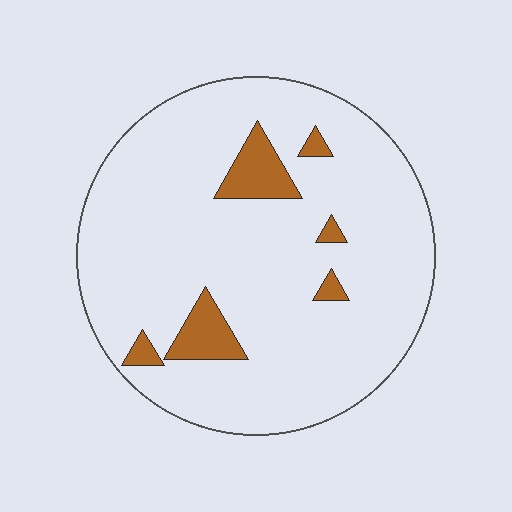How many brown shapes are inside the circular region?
6.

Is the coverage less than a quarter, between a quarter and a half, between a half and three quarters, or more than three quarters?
Less than a quarter.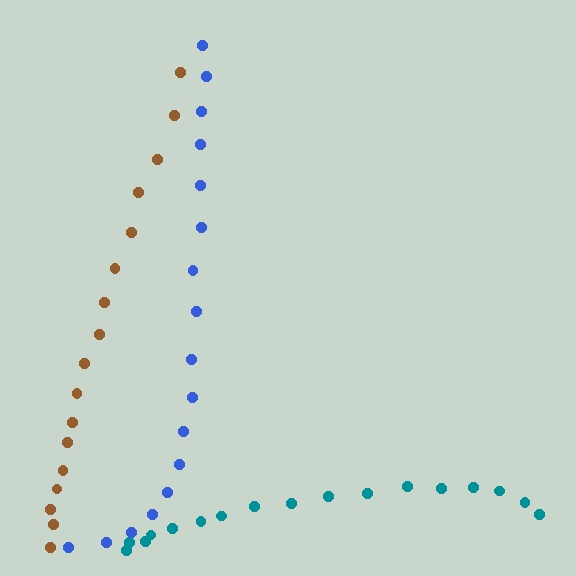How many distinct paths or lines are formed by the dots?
There are 3 distinct paths.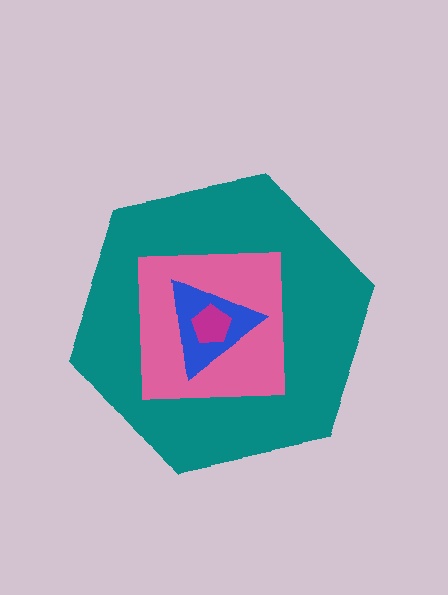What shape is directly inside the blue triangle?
The magenta pentagon.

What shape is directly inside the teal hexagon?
The pink square.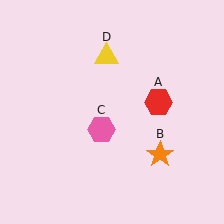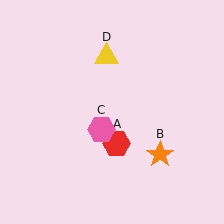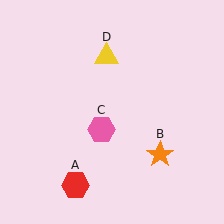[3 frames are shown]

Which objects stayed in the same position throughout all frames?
Orange star (object B) and pink hexagon (object C) and yellow triangle (object D) remained stationary.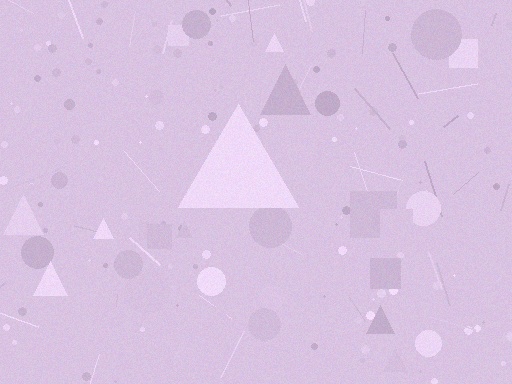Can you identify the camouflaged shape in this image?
The camouflaged shape is a triangle.